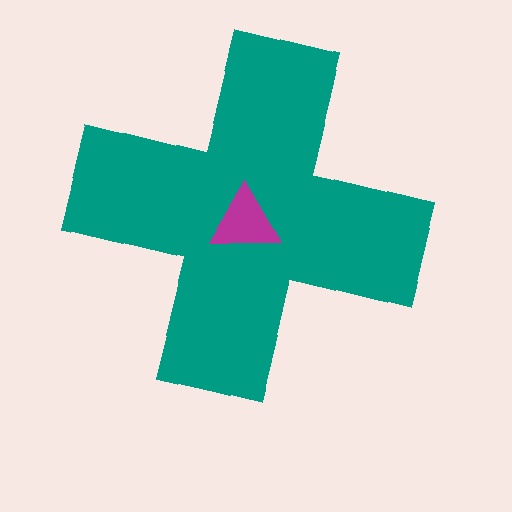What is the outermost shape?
The teal cross.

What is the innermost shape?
The magenta triangle.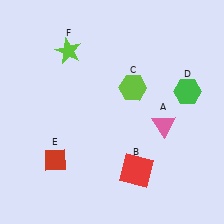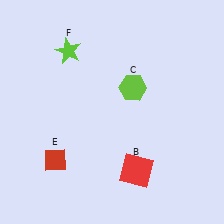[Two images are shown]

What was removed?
The green hexagon (D), the pink triangle (A) were removed in Image 2.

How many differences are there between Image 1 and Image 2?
There are 2 differences between the two images.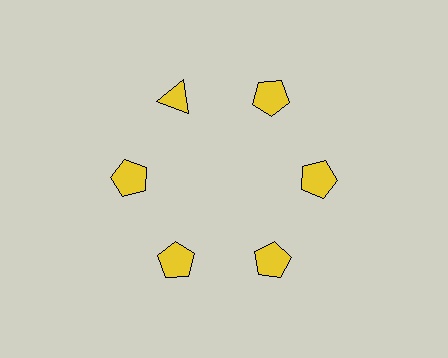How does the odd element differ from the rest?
It has a different shape: triangle instead of pentagon.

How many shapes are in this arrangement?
There are 6 shapes arranged in a ring pattern.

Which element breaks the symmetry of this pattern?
The yellow triangle at roughly the 11 o'clock position breaks the symmetry. All other shapes are yellow pentagons.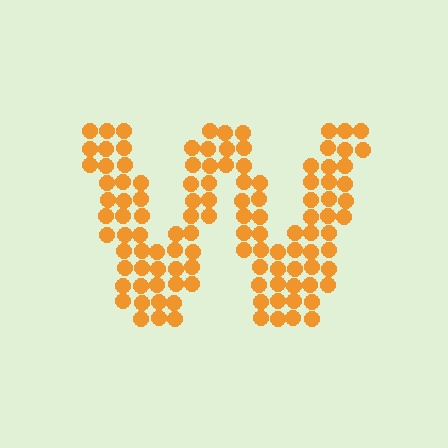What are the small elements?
The small elements are circles.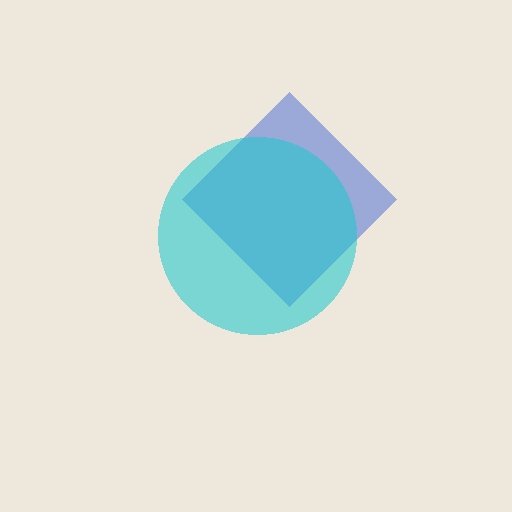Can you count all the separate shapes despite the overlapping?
Yes, there are 2 separate shapes.